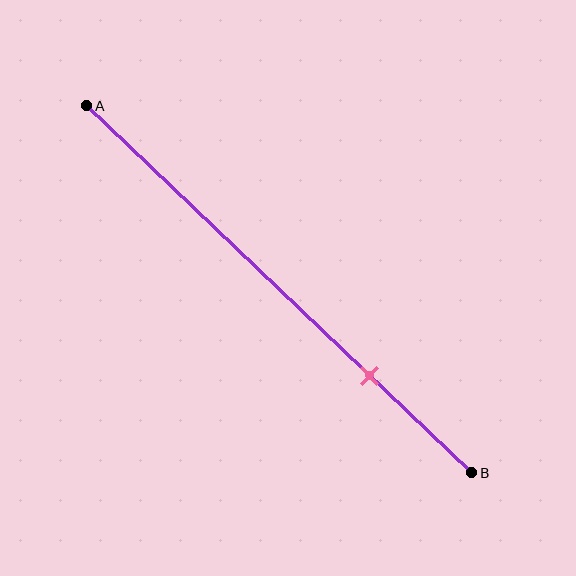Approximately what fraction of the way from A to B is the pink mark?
The pink mark is approximately 75% of the way from A to B.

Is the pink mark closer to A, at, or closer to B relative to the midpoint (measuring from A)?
The pink mark is closer to point B than the midpoint of segment AB.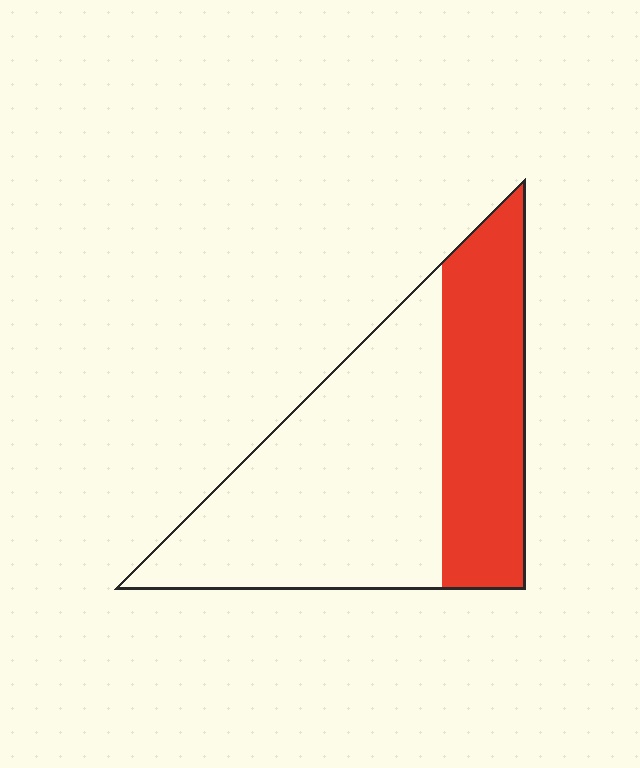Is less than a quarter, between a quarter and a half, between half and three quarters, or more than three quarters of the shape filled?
Between a quarter and a half.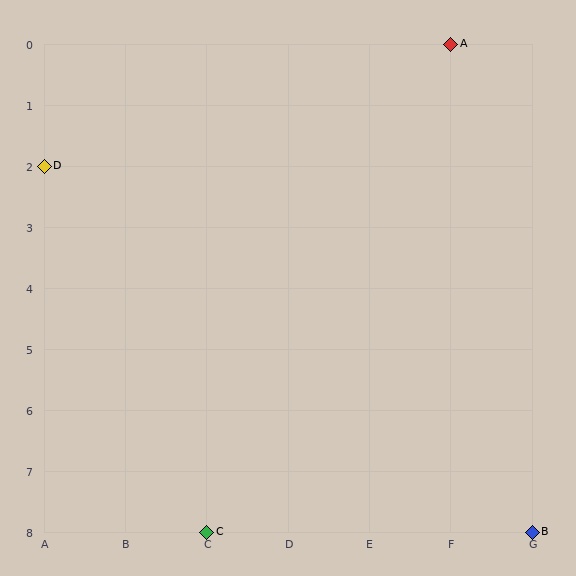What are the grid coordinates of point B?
Point B is at grid coordinates (G, 8).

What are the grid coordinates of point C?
Point C is at grid coordinates (C, 8).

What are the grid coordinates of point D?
Point D is at grid coordinates (A, 2).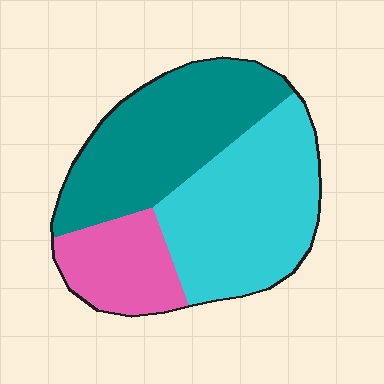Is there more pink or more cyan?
Cyan.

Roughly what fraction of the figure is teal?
Teal takes up between a quarter and a half of the figure.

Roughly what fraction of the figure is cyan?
Cyan covers roughly 40% of the figure.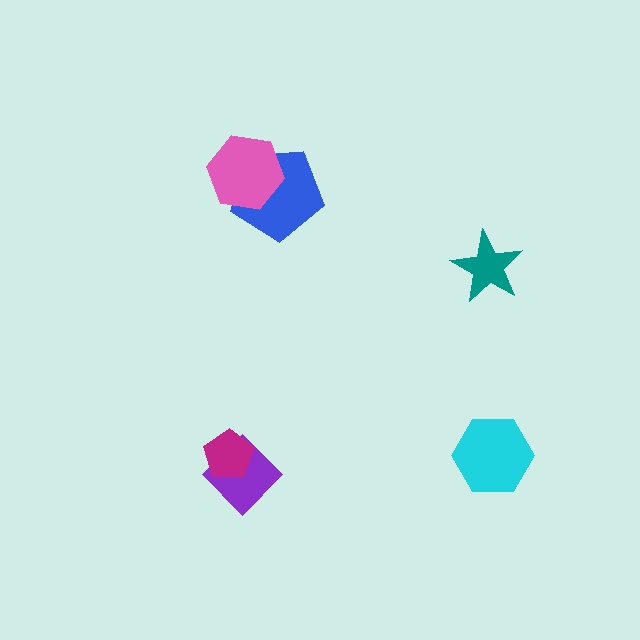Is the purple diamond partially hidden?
Yes, it is partially covered by another shape.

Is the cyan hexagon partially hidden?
No, no other shape covers it.